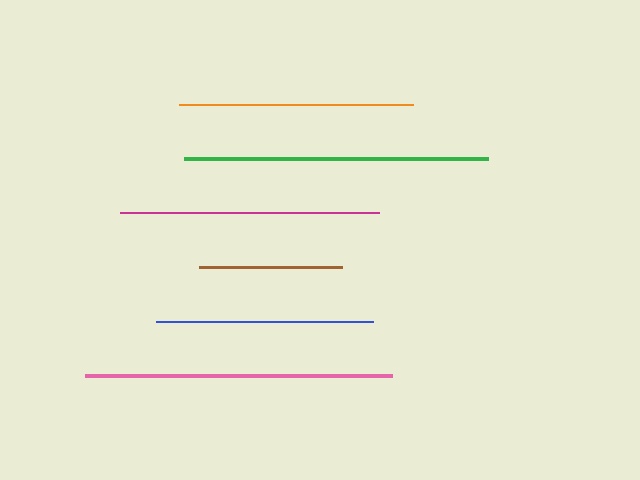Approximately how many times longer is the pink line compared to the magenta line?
The pink line is approximately 1.2 times the length of the magenta line.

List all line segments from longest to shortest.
From longest to shortest: pink, green, magenta, orange, blue, brown.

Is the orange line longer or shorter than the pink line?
The pink line is longer than the orange line.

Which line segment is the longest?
The pink line is the longest at approximately 308 pixels.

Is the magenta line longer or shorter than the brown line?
The magenta line is longer than the brown line.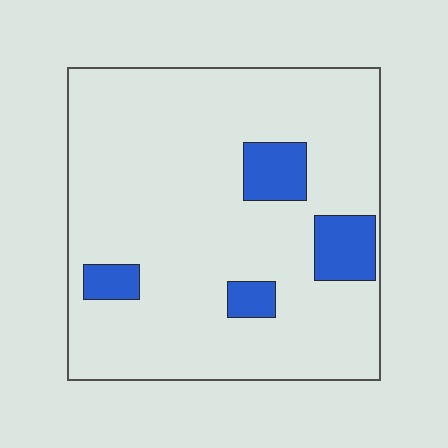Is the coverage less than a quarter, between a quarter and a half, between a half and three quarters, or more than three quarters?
Less than a quarter.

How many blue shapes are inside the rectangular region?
4.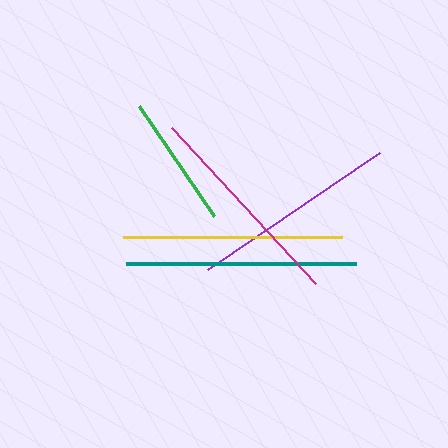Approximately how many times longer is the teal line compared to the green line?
The teal line is approximately 1.7 times the length of the green line.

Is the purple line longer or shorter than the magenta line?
The magenta line is longer than the purple line.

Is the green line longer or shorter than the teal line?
The teal line is longer than the green line.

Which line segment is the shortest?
The green line is the shortest at approximately 134 pixels.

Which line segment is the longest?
The teal line is the longest at approximately 230 pixels.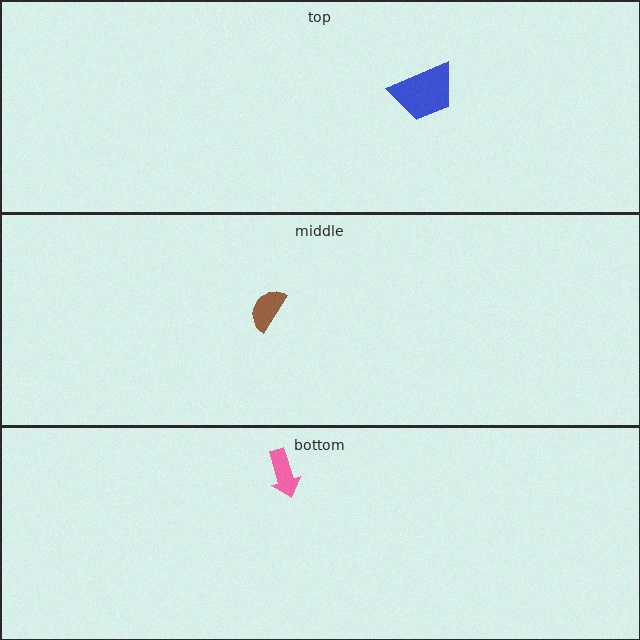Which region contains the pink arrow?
The bottom region.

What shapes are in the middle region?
The brown semicircle.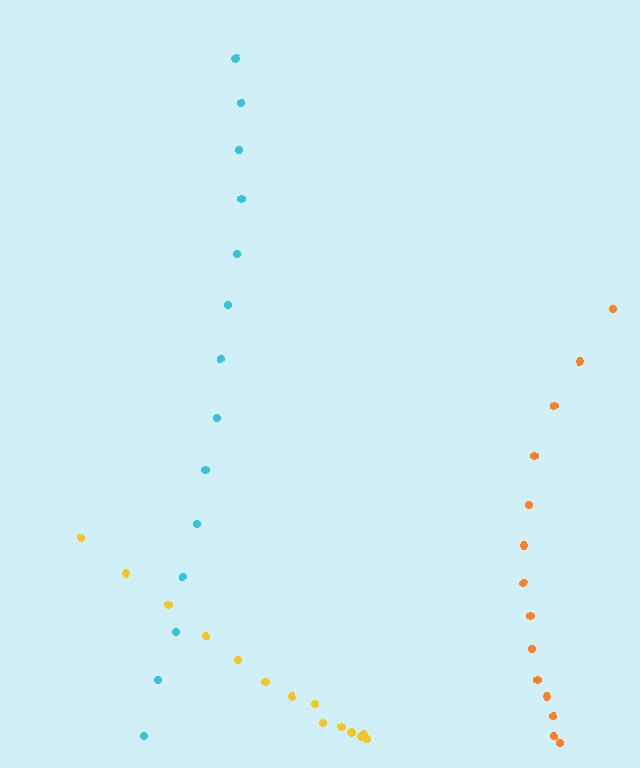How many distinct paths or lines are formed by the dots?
There are 3 distinct paths.